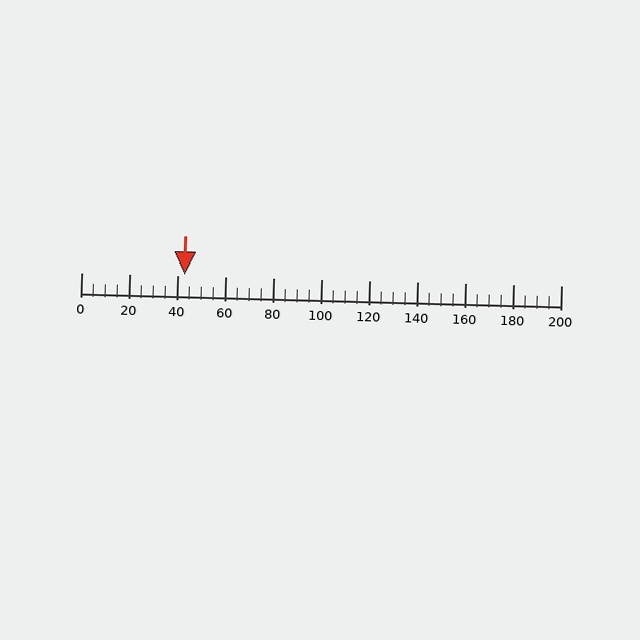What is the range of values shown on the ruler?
The ruler shows values from 0 to 200.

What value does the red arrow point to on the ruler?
The red arrow points to approximately 43.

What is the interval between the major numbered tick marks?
The major tick marks are spaced 20 units apart.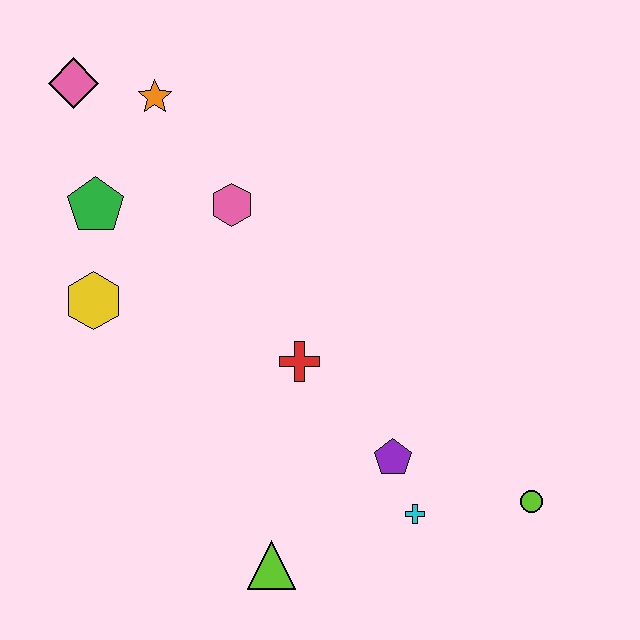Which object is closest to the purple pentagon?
The cyan cross is closest to the purple pentagon.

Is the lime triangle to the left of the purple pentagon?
Yes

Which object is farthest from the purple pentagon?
The pink diamond is farthest from the purple pentagon.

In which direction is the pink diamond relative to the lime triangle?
The pink diamond is above the lime triangle.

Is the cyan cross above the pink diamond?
No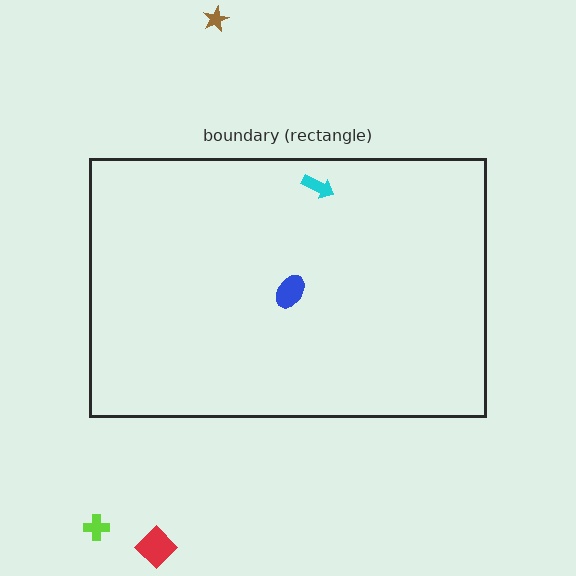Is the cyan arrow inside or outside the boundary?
Inside.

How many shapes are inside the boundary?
2 inside, 3 outside.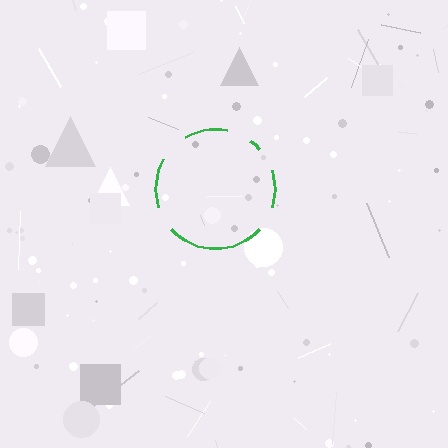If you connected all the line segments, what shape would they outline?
They would outline a circle.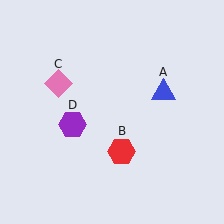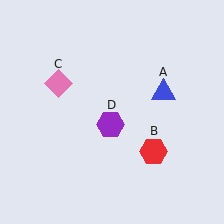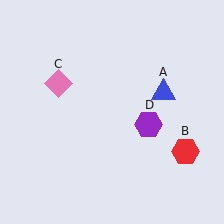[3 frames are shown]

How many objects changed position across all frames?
2 objects changed position: red hexagon (object B), purple hexagon (object D).